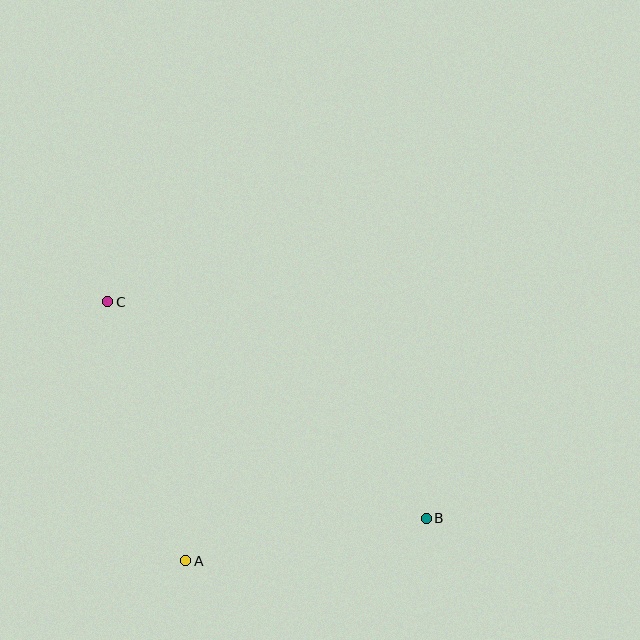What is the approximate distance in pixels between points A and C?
The distance between A and C is approximately 271 pixels.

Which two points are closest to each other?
Points A and B are closest to each other.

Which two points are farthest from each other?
Points B and C are farthest from each other.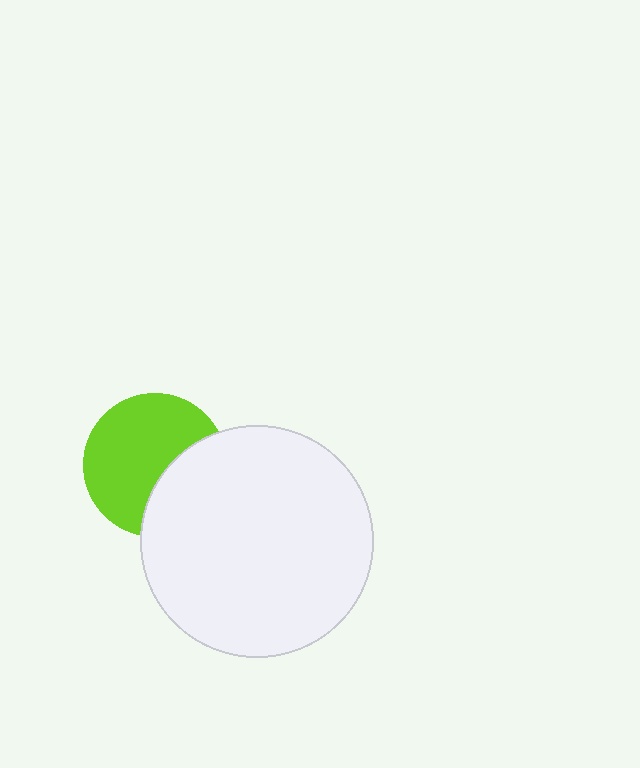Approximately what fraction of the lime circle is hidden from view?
Roughly 35% of the lime circle is hidden behind the white circle.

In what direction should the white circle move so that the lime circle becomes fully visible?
The white circle should move right. That is the shortest direction to clear the overlap and leave the lime circle fully visible.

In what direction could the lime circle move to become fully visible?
The lime circle could move left. That would shift it out from behind the white circle entirely.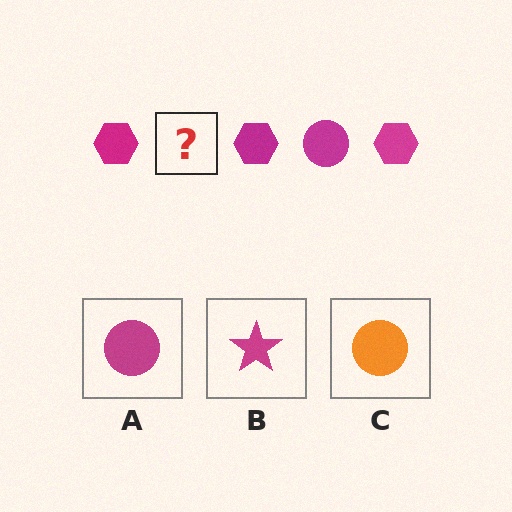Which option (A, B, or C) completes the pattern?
A.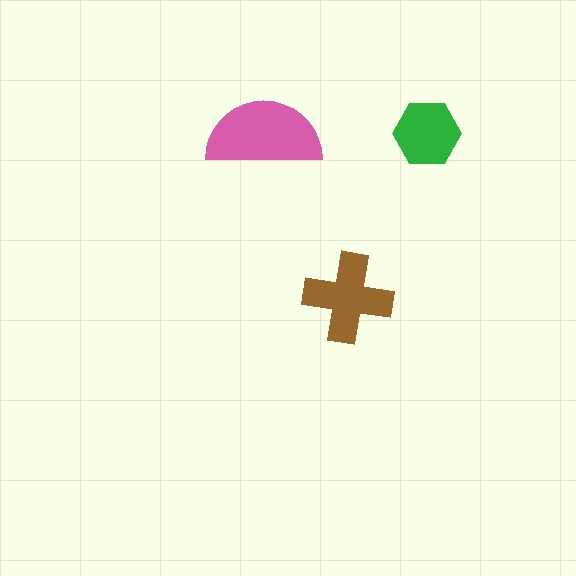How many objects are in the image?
There are 3 objects in the image.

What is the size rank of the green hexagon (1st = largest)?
3rd.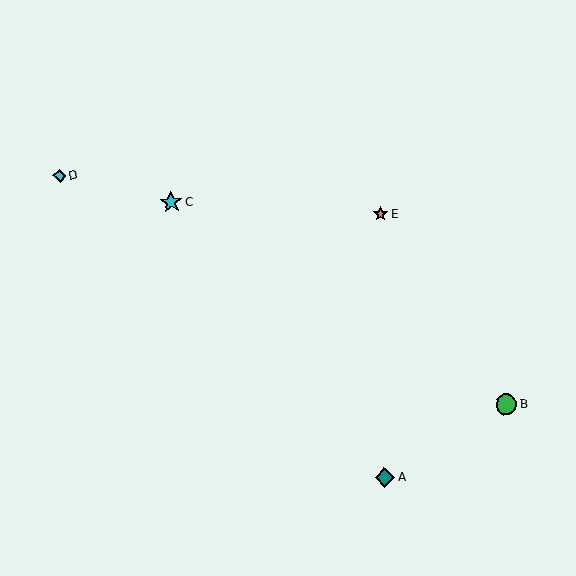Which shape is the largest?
The cyan star (labeled C) is the largest.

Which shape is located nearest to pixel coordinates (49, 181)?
The cyan diamond (labeled D) at (59, 176) is nearest to that location.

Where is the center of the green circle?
The center of the green circle is at (506, 404).